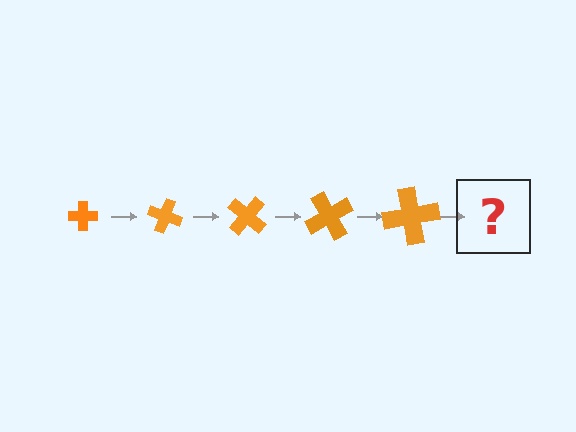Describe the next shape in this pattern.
It should be a cross, larger than the previous one and rotated 100 degrees from the start.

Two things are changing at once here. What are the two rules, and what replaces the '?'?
The two rules are that the cross grows larger each step and it rotates 20 degrees each step. The '?' should be a cross, larger than the previous one and rotated 100 degrees from the start.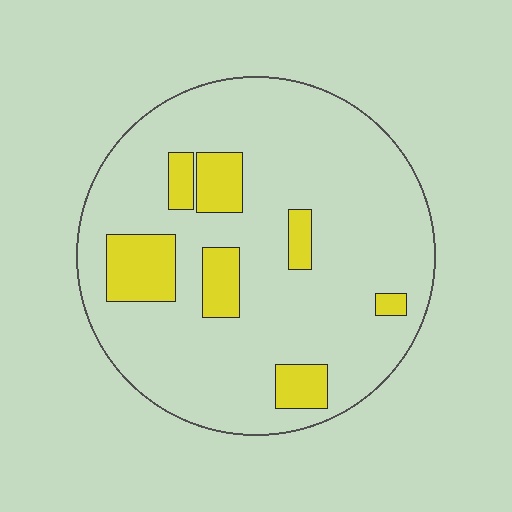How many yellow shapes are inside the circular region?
7.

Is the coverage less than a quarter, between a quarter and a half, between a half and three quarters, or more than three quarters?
Less than a quarter.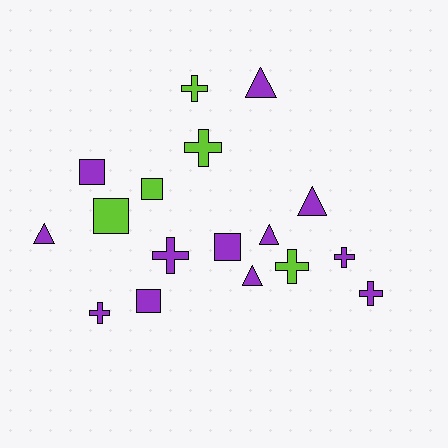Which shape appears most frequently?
Cross, with 7 objects.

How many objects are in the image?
There are 17 objects.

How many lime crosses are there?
There are 3 lime crosses.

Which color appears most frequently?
Purple, with 12 objects.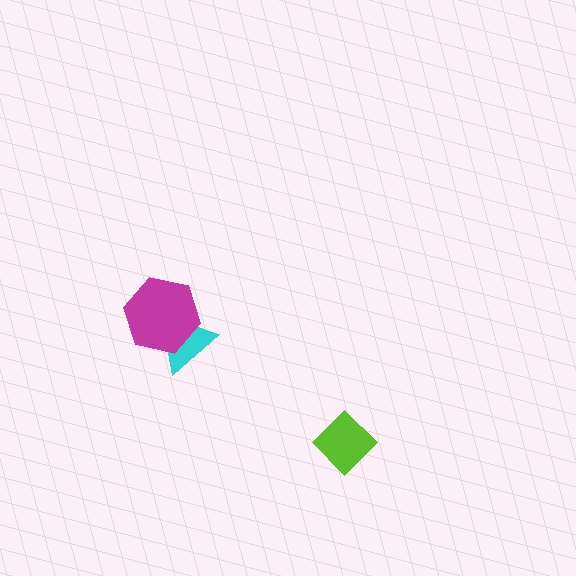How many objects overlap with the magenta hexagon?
1 object overlaps with the magenta hexagon.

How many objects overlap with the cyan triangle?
1 object overlaps with the cyan triangle.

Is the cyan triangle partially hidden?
Yes, it is partially covered by another shape.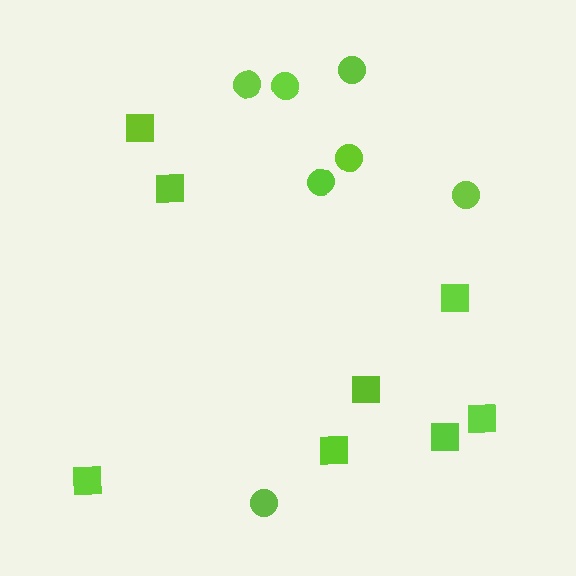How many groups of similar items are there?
There are 2 groups: one group of squares (8) and one group of circles (7).